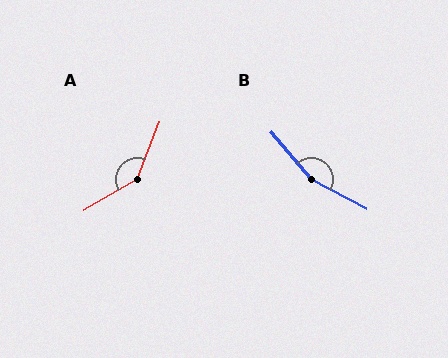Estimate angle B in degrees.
Approximately 159 degrees.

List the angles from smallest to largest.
A (142°), B (159°).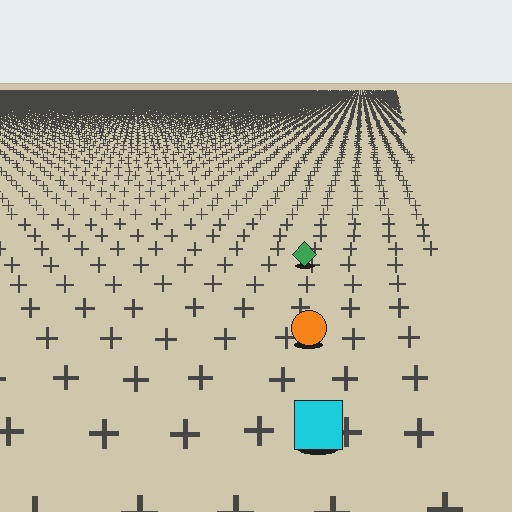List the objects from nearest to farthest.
From nearest to farthest: the cyan square, the orange circle, the green diamond.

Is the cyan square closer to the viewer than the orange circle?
Yes. The cyan square is closer — you can tell from the texture gradient: the ground texture is coarser near it.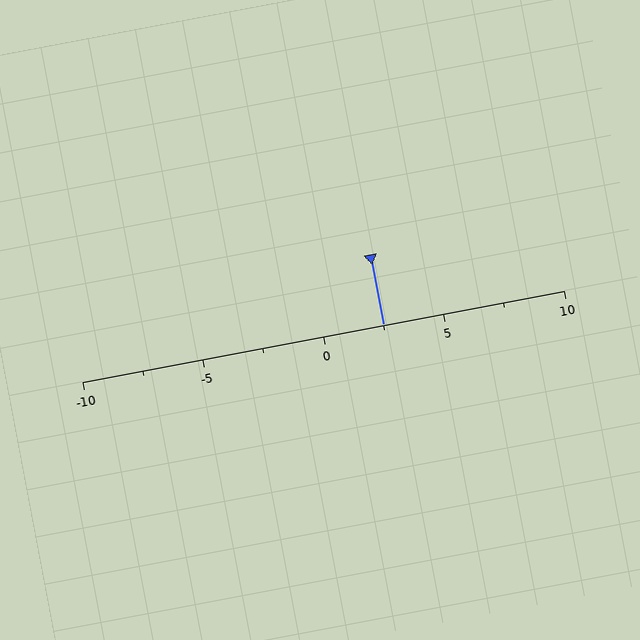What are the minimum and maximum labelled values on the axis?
The axis runs from -10 to 10.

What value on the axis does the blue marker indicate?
The marker indicates approximately 2.5.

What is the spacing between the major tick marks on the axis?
The major ticks are spaced 5 apart.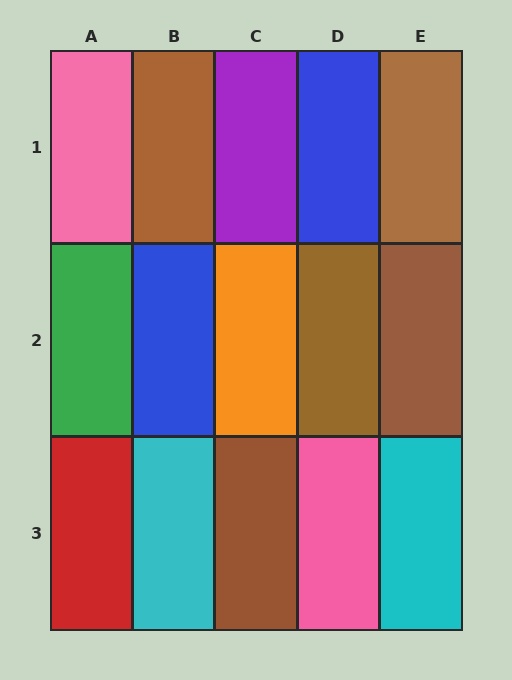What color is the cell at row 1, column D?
Blue.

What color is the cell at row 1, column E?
Brown.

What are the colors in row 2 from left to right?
Green, blue, orange, brown, brown.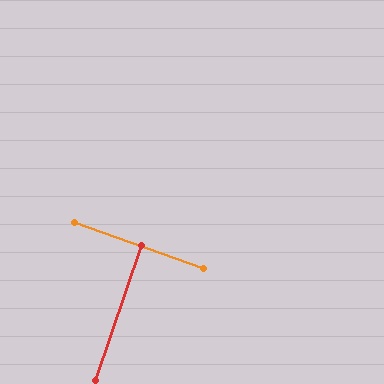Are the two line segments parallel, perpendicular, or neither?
Perpendicular — they meet at approximately 89°.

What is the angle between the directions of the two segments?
Approximately 89 degrees.